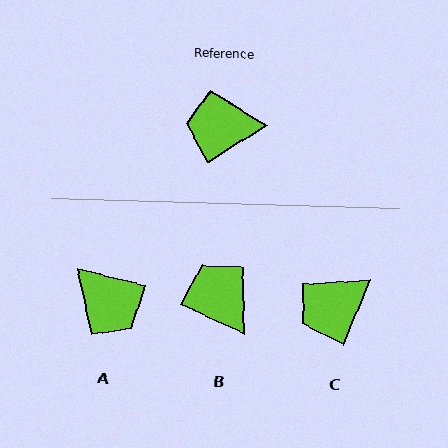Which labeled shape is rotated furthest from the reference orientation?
A, about 134 degrees away.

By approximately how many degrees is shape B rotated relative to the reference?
Approximately 57 degrees clockwise.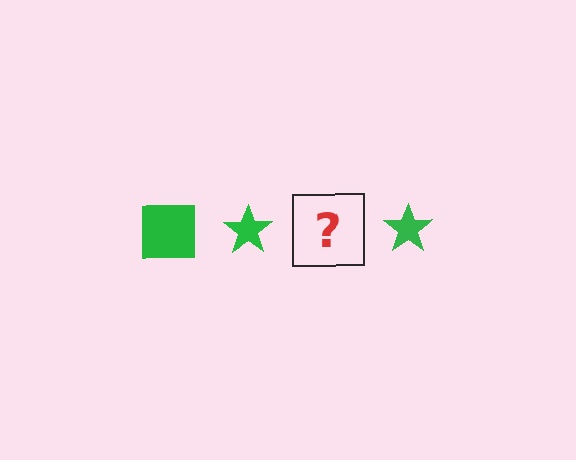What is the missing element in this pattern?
The missing element is a green square.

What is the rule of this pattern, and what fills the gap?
The rule is that the pattern cycles through square, star shapes in green. The gap should be filled with a green square.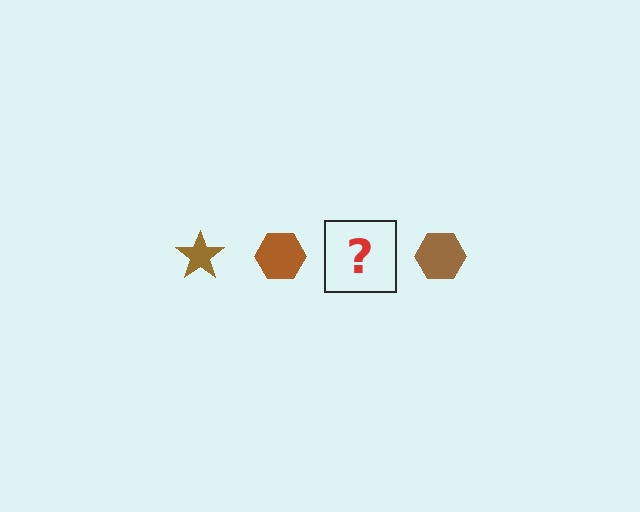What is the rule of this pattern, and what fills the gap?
The rule is that the pattern cycles through star, hexagon shapes in brown. The gap should be filled with a brown star.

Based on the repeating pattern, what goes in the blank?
The blank should be a brown star.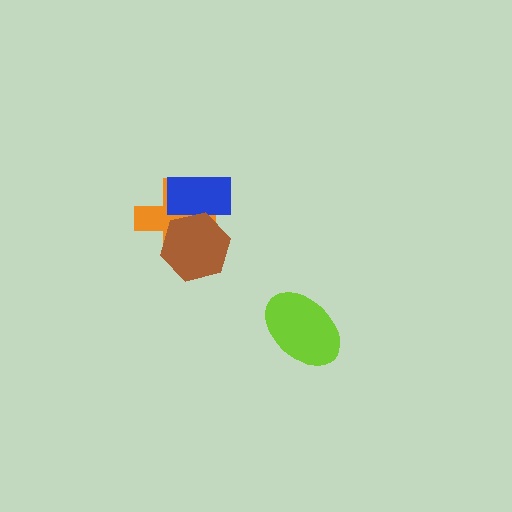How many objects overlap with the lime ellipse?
0 objects overlap with the lime ellipse.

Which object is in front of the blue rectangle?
The brown hexagon is in front of the blue rectangle.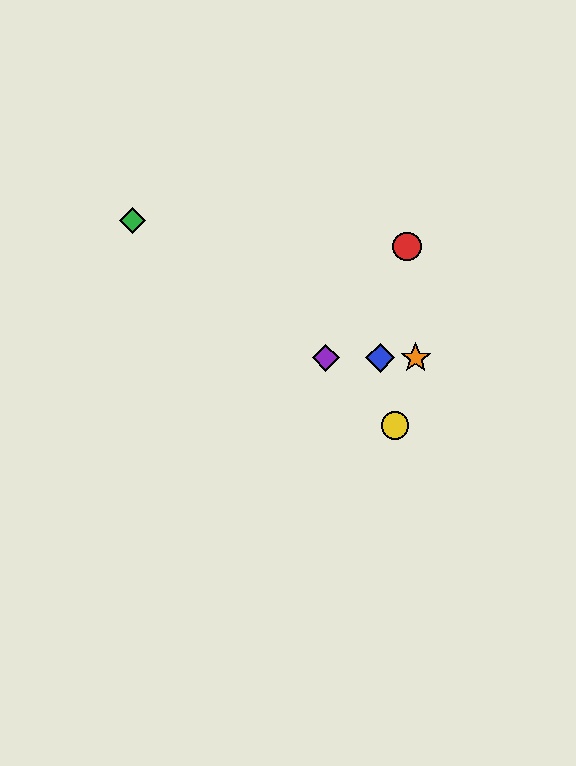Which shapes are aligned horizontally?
The blue diamond, the purple diamond, the orange star are aligned horizontally.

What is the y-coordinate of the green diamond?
The green diamond is at y≈220.